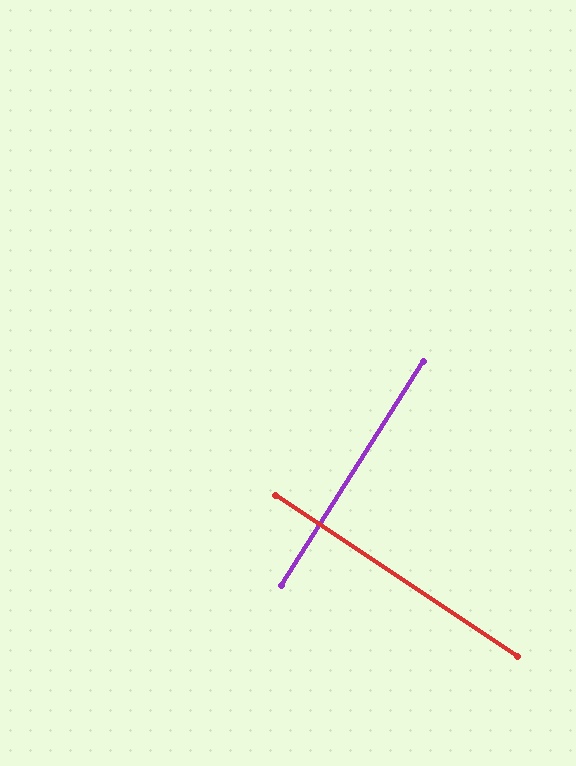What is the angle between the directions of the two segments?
Approximately 89 degrees.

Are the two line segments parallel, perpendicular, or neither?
Perpendicular — they meet at approximately 89°.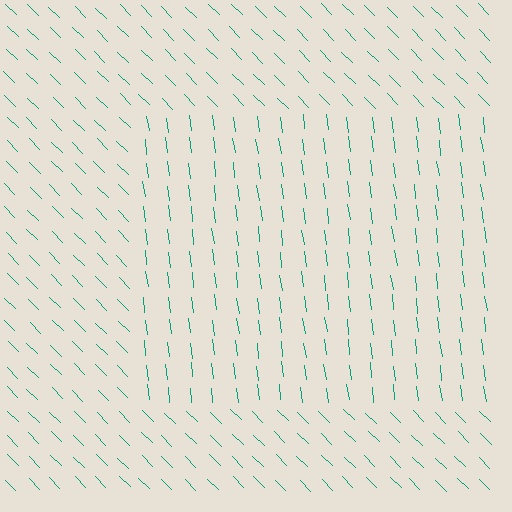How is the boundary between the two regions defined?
The boundary is defined purely by a change in line orientation (approximately 38 degrees difference). All lines are the same color and thickness.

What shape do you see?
I see a rectangle.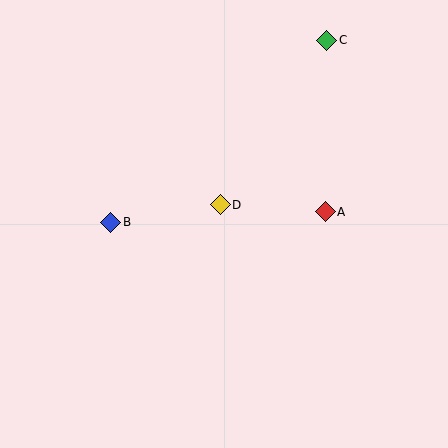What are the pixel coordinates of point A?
Point A is at (325, 212).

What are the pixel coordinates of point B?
Point B is at (111, 222).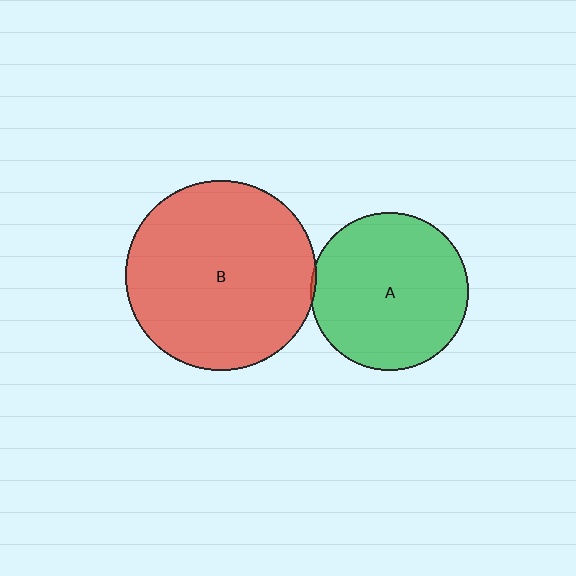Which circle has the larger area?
Circle B (red).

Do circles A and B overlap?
Yes.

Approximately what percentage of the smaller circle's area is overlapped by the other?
Approximately 5%.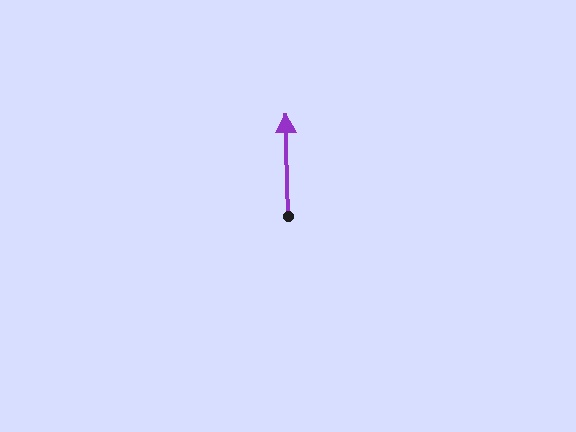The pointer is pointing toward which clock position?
Roughly 12 o'clock.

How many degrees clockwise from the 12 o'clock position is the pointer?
Approximately 359 degrees.